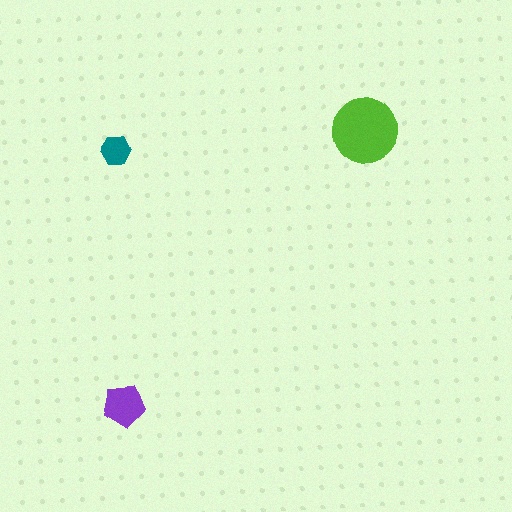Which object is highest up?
The lime circle is topmost.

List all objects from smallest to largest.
The teal hexagon, the purple pentagon, the lime circle.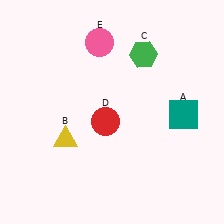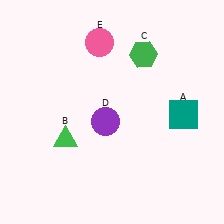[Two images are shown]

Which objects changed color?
B changed from yellow to green. D changed from red to purple.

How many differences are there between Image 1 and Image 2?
There are 2 differences between the two images.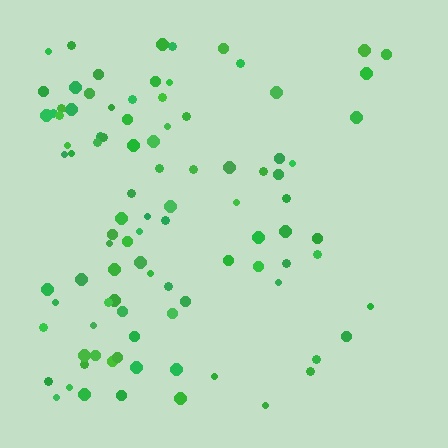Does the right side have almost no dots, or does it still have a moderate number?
Still a moderate number, just noticeably fewer than the left.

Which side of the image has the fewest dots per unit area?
The right.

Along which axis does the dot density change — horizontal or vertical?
Horizontal.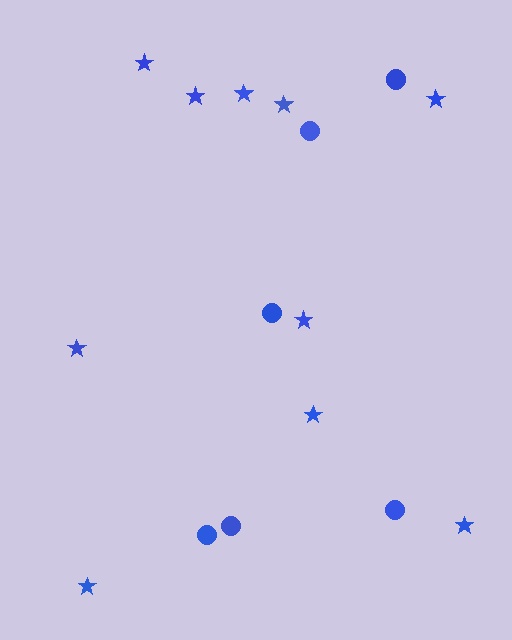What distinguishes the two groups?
There are 2 groups: one group of stars (10) and one group of circles (6).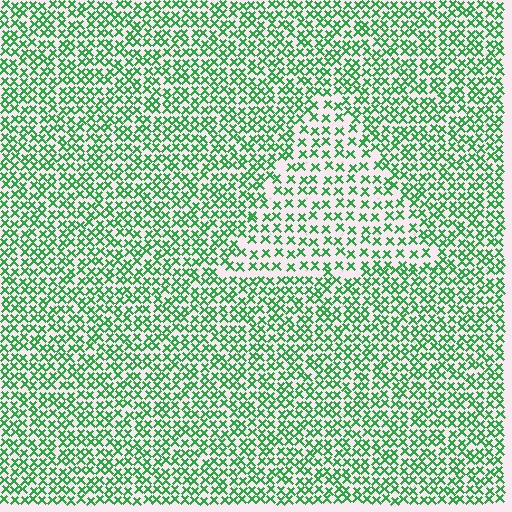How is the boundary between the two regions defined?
The boundary is defined by a change in element density (approximately 1.7x ratio). All elements are the same color, size, and shape.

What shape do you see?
I see a triangle.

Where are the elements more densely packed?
The elements are more densely packed outside the triangle boundary.